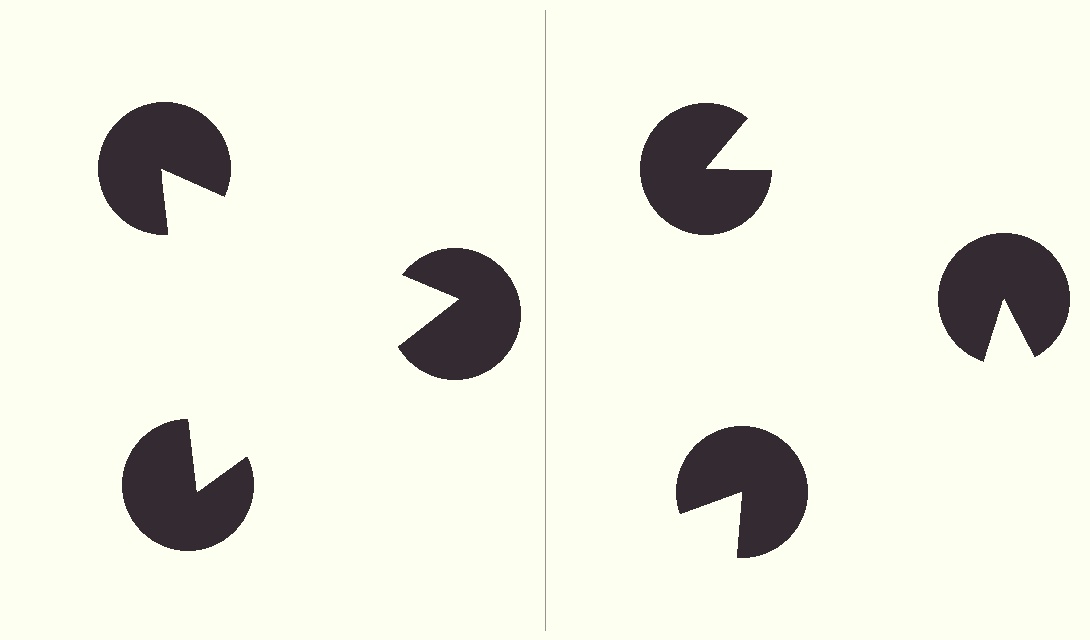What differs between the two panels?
The pac-man discs are positioned identically on both sides; only the wedge orientations differ. On the left they align to a triangle; on the right they are misaligned.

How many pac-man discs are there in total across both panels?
6 — 3 on each side.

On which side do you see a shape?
An illusory triangle appears on the left side. On the right side the wedge cuts are rotated, so no coherent shape forms.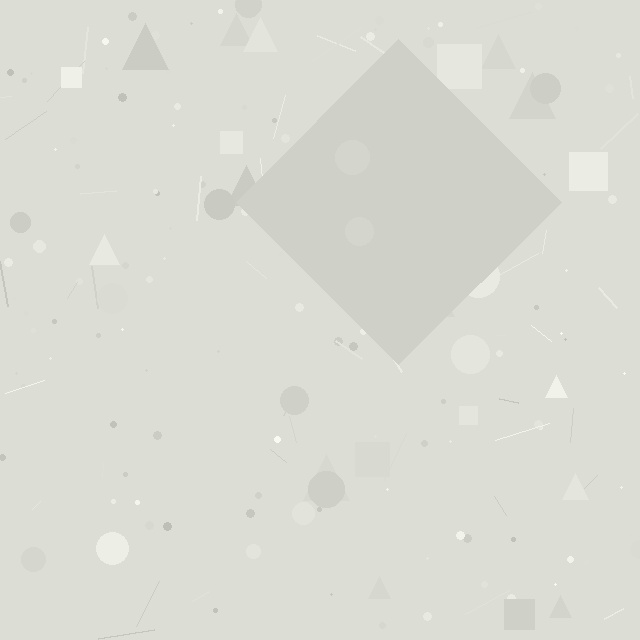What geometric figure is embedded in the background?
A diamond is embedded in the background.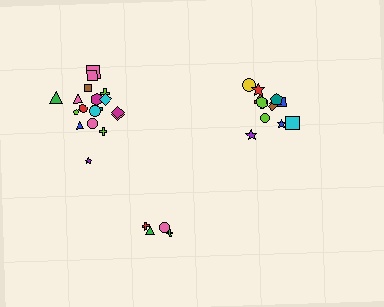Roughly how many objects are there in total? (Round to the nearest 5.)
Roughly 35 objects in total.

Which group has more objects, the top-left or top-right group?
The top-left group.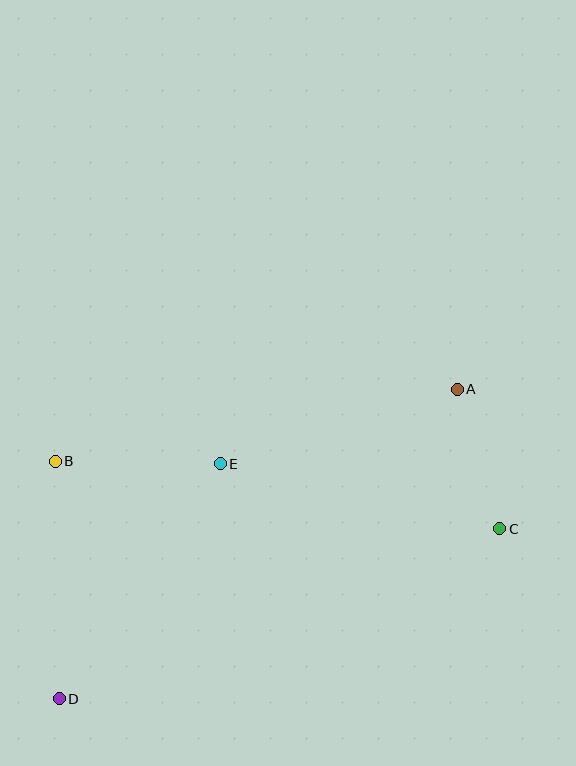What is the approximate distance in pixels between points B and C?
The distance between B and C is approximately 449 pixels.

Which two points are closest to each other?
Points A and C are closest to each other.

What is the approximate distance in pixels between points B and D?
The distance between B and D is approximately 237 pixels.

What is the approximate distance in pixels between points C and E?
The distance between C and E is approximately 287 pixels.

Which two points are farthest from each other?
Points A and D are farthest from each other.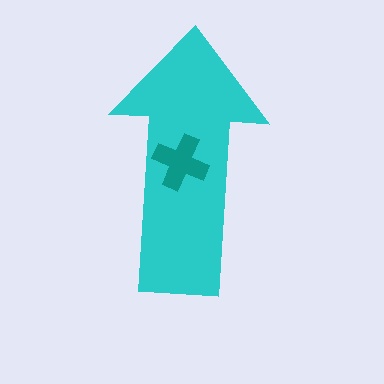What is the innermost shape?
The teal cross.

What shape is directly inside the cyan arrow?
The teal cross.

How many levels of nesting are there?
2.